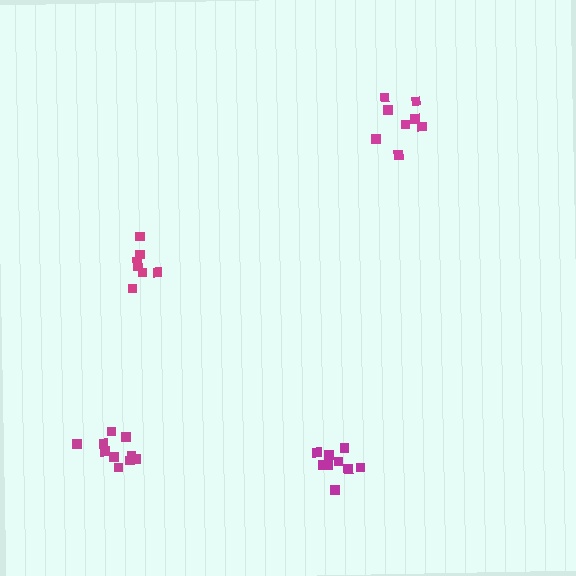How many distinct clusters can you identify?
There are 4 distinct clusters.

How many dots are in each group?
Group 1: 10 dots, Group 2: 7 dots, Group 3: 8 dots, Group 4: 9 dots (34 total).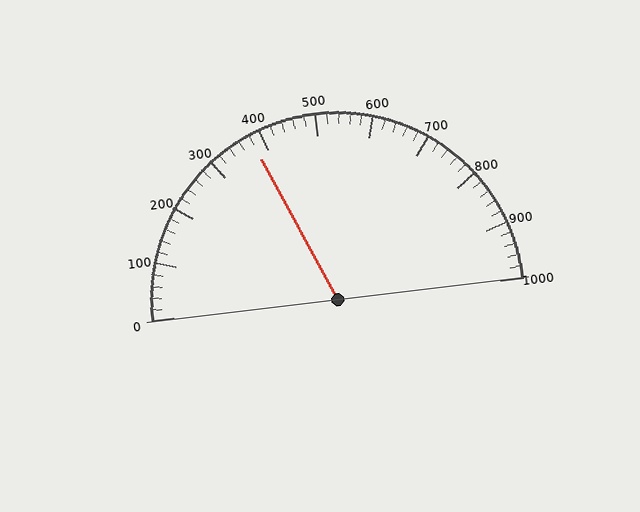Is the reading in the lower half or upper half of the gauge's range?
The reading is in the lower half of the range (0 to 1000).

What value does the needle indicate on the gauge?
The needle indicates approximately 380.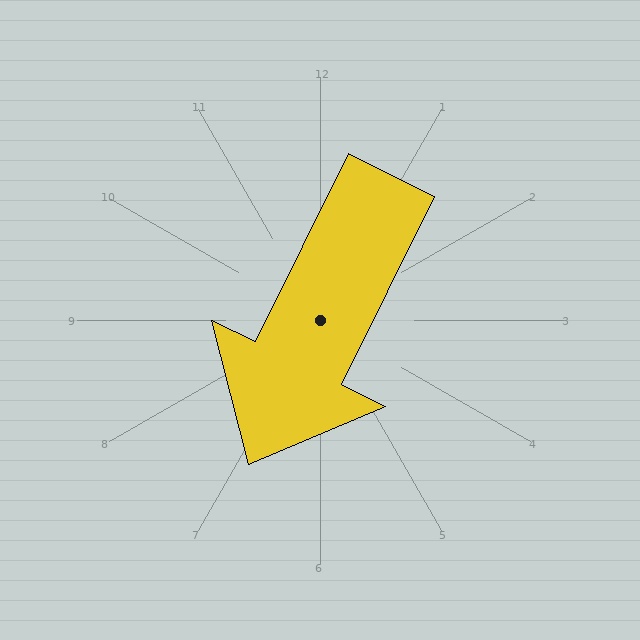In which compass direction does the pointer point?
Southwest.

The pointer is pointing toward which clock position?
Roughly 7 o'clock.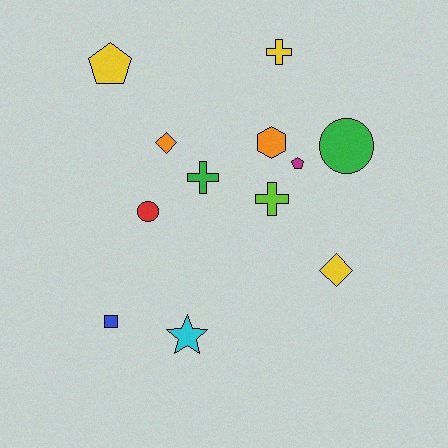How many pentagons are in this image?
There are 2 pentagons.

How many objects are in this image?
There are 12 objects.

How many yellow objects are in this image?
There are 3 yellow objects.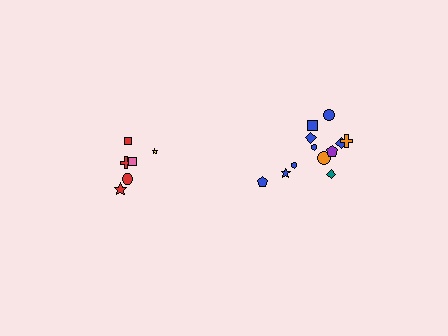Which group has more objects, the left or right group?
The right group.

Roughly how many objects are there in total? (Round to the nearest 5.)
Roughly 20 objects in total.